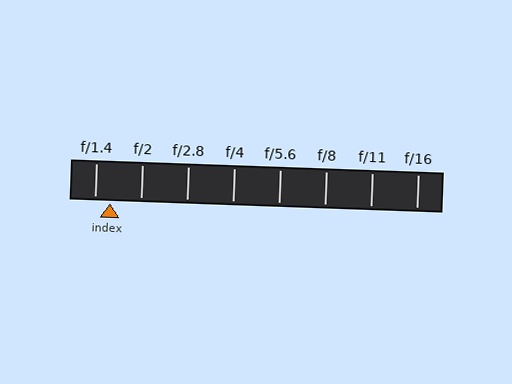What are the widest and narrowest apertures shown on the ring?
The widest aperture shown is f/1.4 and the narrowest is f/16.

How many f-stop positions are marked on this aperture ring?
There are 8 f-stop positions marked.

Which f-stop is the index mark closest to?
The index mark is closest to f/1.4.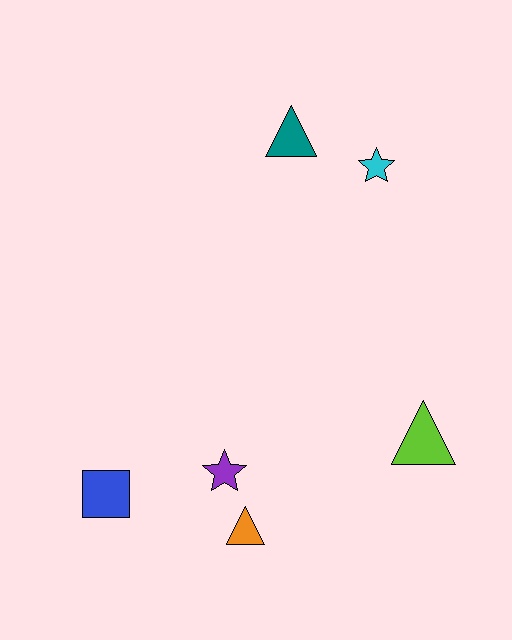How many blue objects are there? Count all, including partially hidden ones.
There is 1 blue object.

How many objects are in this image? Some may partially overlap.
There are 6 objects.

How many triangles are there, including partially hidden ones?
There are 3 triangles.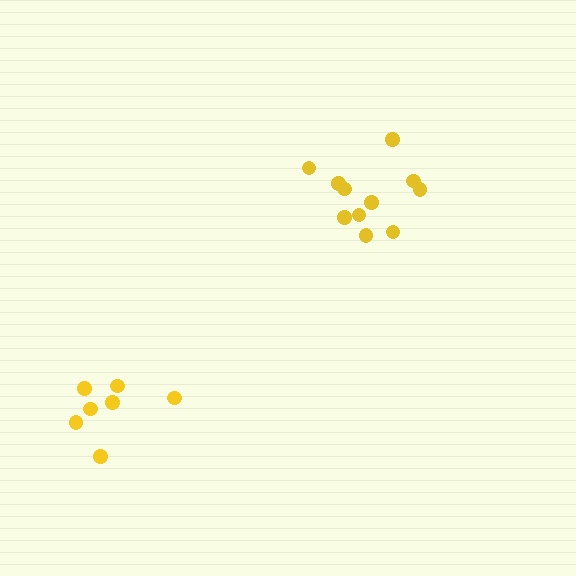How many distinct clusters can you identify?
There are 2 distinct clusters.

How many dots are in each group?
Group 1: 7 dots, Group 2: 11 dots (18 total).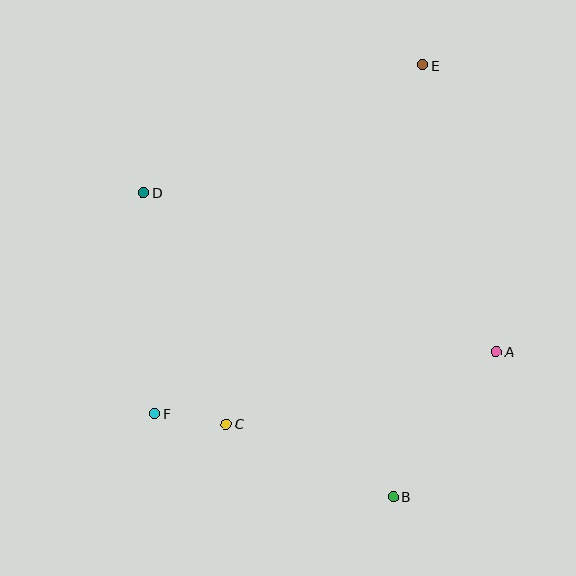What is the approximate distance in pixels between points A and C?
The distance between A and C is approximately 280 pixels.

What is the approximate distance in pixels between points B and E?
The distance between B and E is approximately 433 pixels.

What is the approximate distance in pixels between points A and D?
The distance between A and D is approximately 388 pixels.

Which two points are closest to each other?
Points C and F are closest to each other.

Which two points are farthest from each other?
Points E and F are farthest from each other.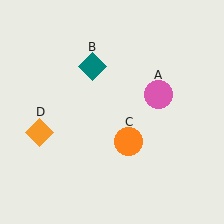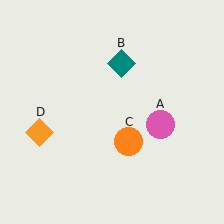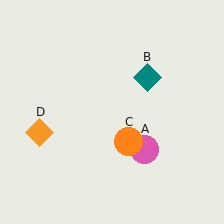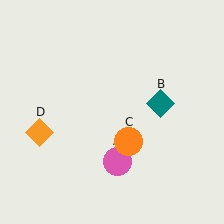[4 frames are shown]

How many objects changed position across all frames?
2 objects changed position: pink circle (object A), teal diamond (object B).